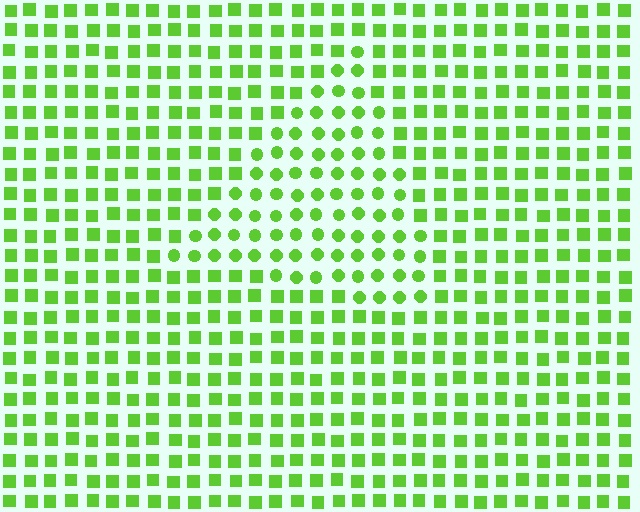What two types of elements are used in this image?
The image uses circles inside the triangle region and squares outside it.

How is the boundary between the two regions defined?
The boundary is defined by a change in element shape: circles inside vs. squares outside. All elements share the same color and spacing.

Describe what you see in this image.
The image is filled with small lime elements arranged in a uniform grid. A triangle-shaped region contains circles, while the surrounding area contains squares. The boundary is defined purely by the change in element shape.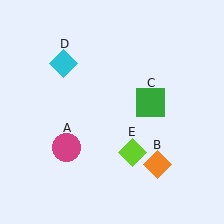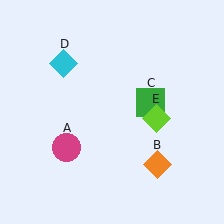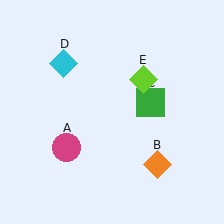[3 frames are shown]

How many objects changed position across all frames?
1 object changed position: lime diamond (object E).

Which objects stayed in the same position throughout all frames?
Magenta circle (object A) and orange diamond (object B) and green square (object C) and cyan diamond (object D) remained stationary.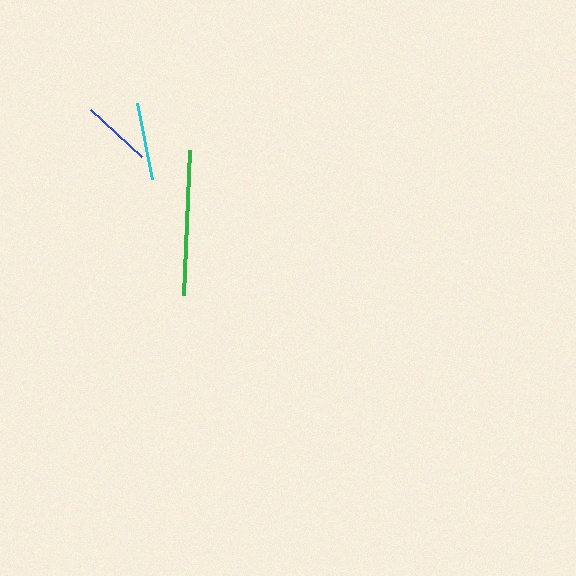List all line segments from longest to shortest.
From longest to shortest: green, cyan, blue.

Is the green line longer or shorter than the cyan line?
The green line is longer than the cyan line.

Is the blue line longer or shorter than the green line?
The green line is longer than the blue line.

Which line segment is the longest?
The green line is the longest at approximately 145 pixels.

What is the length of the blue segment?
The blue segment is approximately 69 pixels long.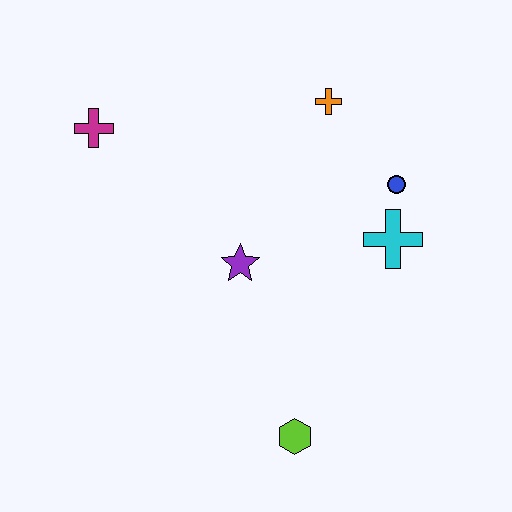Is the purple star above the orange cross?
No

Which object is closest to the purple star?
The cyan cross is closest to the purple star.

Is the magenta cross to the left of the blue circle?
Yes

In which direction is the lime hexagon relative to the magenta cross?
The lime hexagon is below the magenta cross.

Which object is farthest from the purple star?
The magenta cross is farthest from the purple star.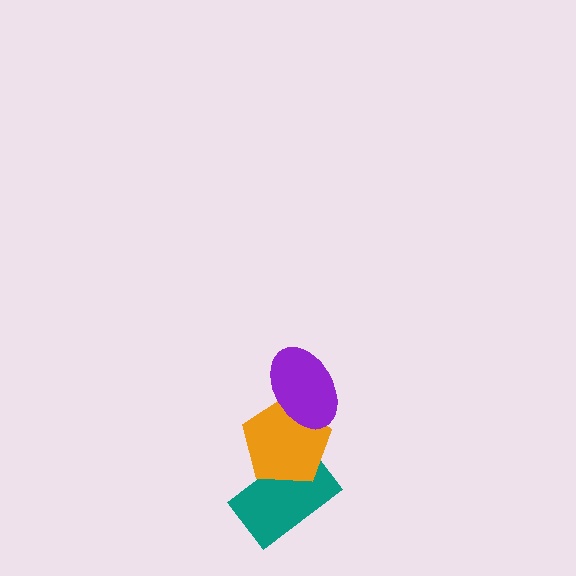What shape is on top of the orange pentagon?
The purple ellipse is on top of the orange pentagon.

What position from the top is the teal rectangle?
The teal rectangle is 3rd from the top.